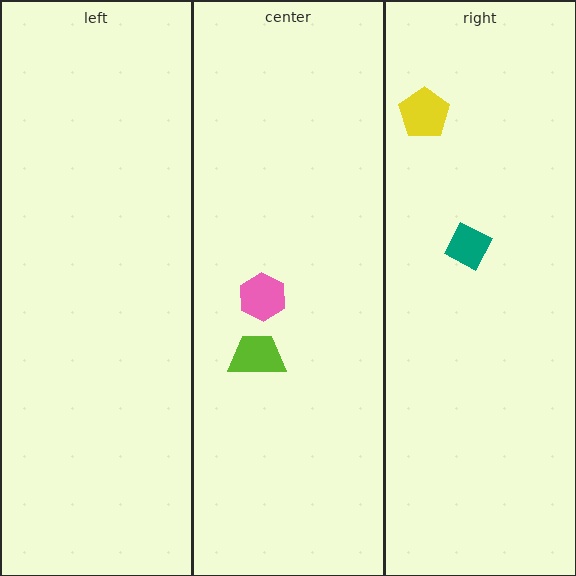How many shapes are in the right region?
2.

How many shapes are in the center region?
2.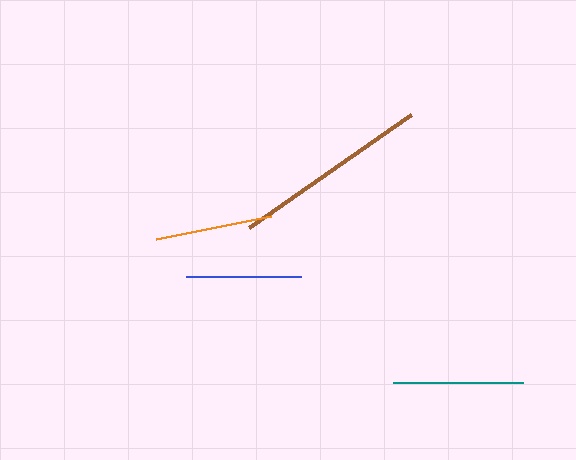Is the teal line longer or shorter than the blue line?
The teal line is longer than the blue line.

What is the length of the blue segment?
The blue segment is approximately 115 pixels long.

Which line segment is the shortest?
The blue line is the shortest at approximately 115 pixels.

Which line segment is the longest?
The brown line is the longest at approximately 197 pixels.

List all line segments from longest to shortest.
From longest to shortest: brown, teal, orange, blue.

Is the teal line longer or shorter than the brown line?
The brown line is longer than the teal line.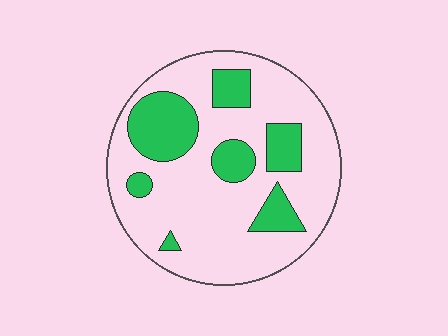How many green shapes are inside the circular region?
7.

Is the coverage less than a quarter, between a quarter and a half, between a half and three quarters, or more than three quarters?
Between a quarter and a half.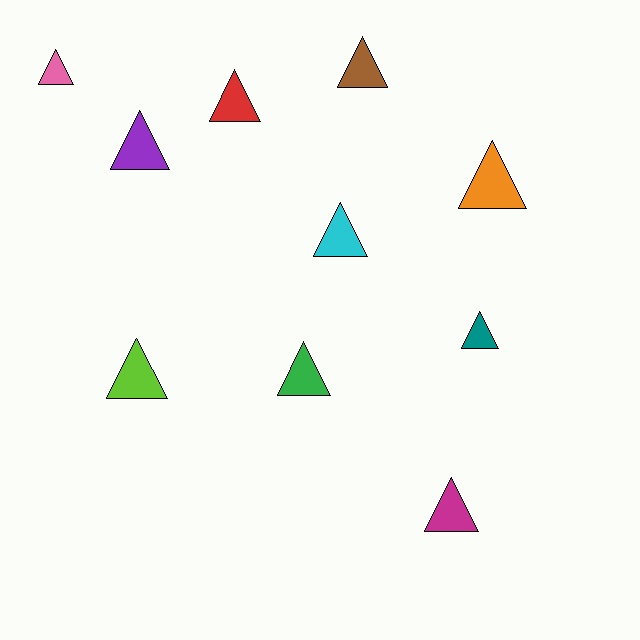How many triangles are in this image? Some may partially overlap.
There are 10 triangles.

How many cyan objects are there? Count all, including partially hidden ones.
There is 1 cyan object.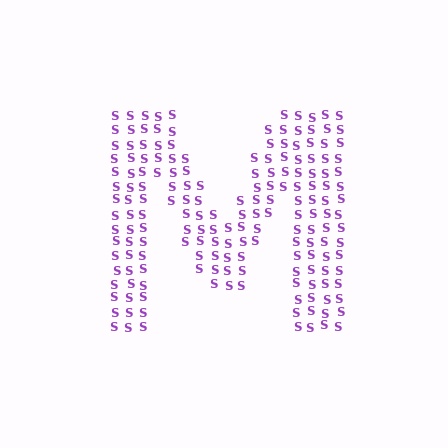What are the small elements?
The small elements are letter S's.